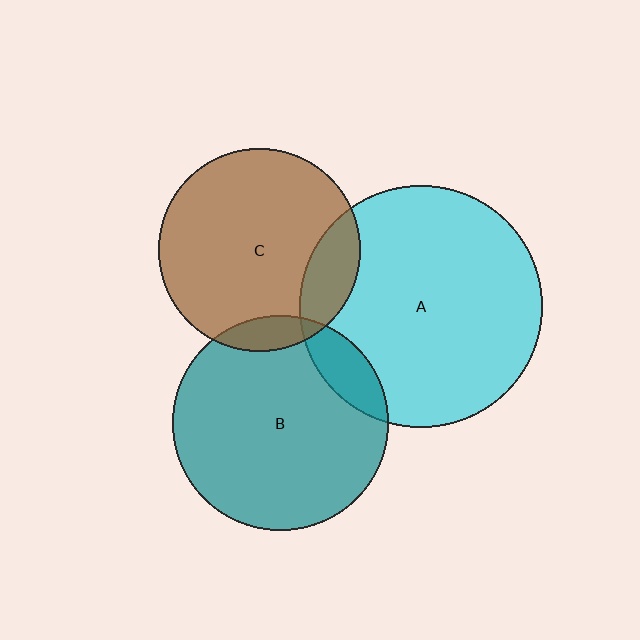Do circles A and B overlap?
Yes.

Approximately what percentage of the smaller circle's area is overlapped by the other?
Approximately 10%.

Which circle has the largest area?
Circle A (cyan).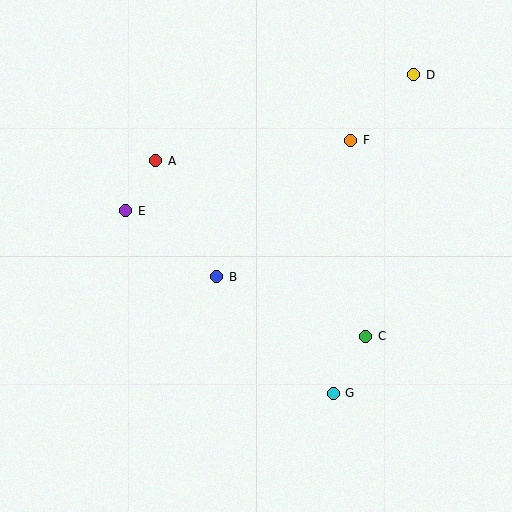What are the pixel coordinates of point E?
Point E is at (126, 211).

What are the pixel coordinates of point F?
Point F is at (351, 140).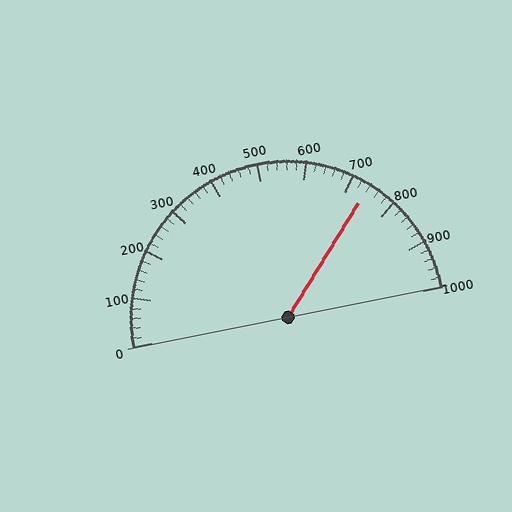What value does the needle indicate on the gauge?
The needle indicates approximately 740.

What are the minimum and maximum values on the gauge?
The gauge ranges from 0 to 1000.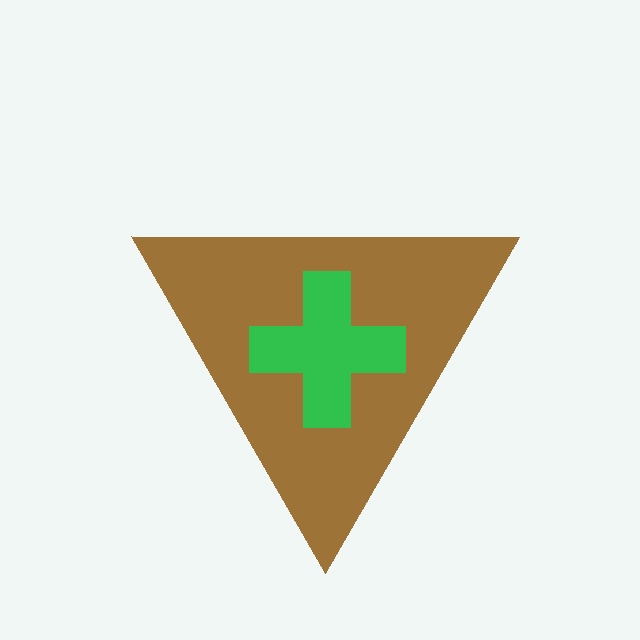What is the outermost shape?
The brown triangle.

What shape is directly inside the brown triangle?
The green cross.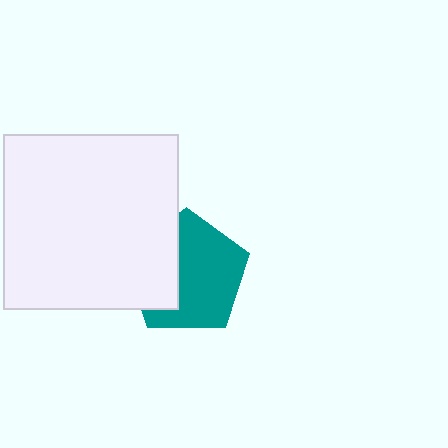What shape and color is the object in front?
The object in front is a white square.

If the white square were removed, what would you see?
You would see the complete teal pentagon.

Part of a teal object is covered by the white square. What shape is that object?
It is a pentagon.